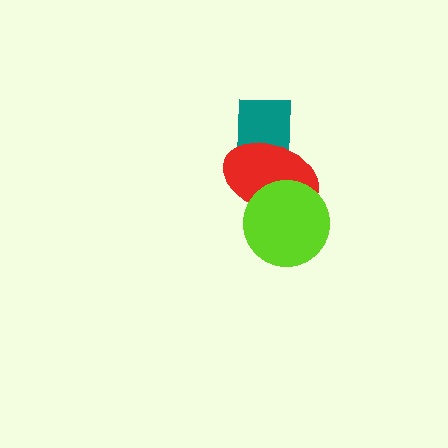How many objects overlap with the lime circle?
1 object overlaps with the lime circle.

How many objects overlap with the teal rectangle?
1 object overlaps with the teal rectangle.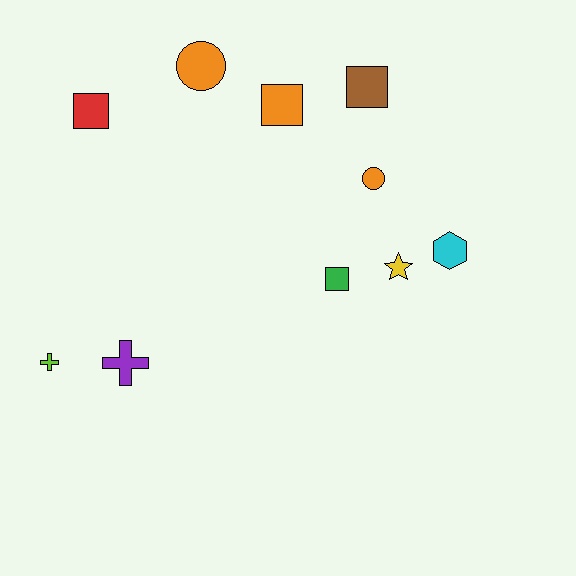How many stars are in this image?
There is 1 star.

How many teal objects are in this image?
There are no teal objects.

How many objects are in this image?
There are 10 objects.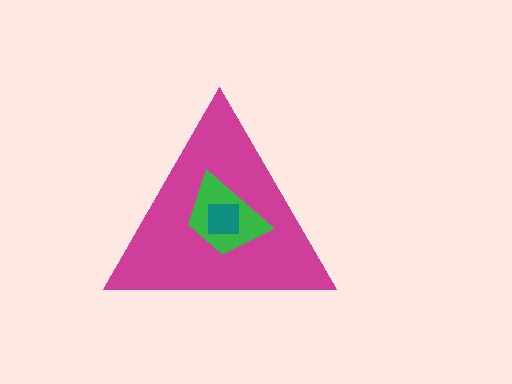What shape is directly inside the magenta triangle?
The green trapezoid.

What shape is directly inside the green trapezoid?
The teal square.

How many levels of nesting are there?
3.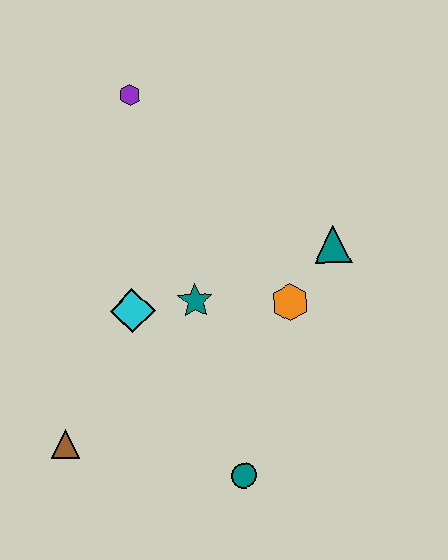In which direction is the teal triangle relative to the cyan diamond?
The teal triangle is to the right of the cyan diamond.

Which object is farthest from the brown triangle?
The purple hexagon is farthest from the brown triangle.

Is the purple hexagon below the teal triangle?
No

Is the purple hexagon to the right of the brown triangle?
Yes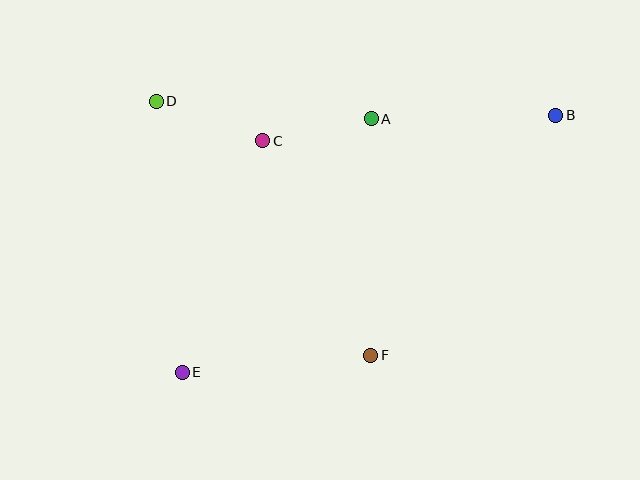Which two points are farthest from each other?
Points B and E are farthest from each other.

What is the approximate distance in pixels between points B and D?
The distance between B and D is approximately 400 pixels.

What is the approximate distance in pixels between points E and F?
The distance between E and F is approximately 189 pixels.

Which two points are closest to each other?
Points A and C are closest to each other.